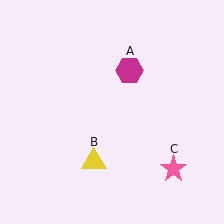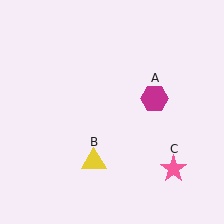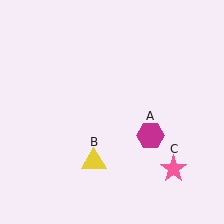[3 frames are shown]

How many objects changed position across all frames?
1 object changed position: magenta hexagon (object A).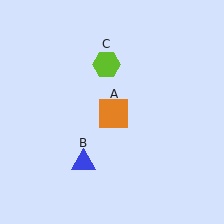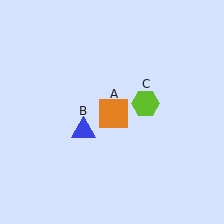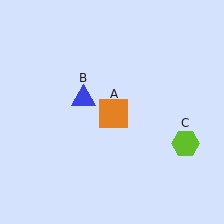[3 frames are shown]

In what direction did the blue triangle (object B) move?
The blue triangle (object B) moved up.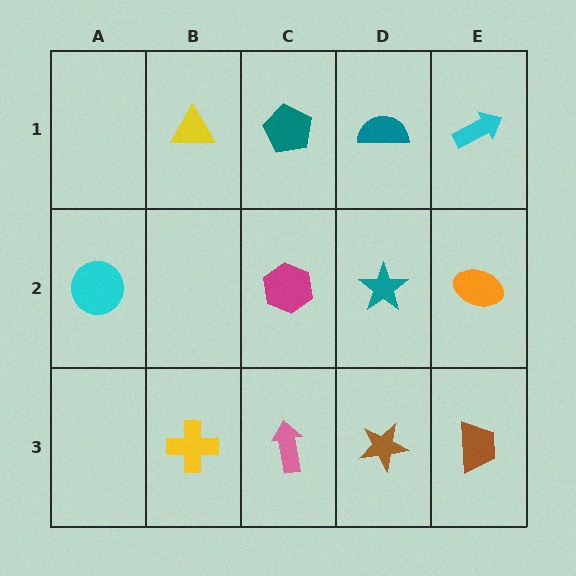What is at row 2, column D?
A teal star.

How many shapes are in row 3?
4 shapes.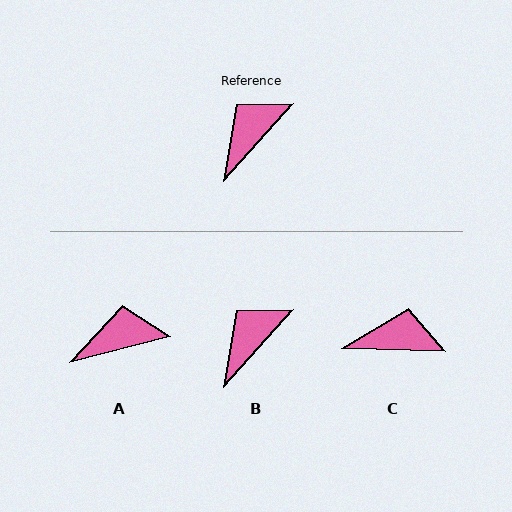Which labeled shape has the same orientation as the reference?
B.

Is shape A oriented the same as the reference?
No, it is off by about 33 degrees.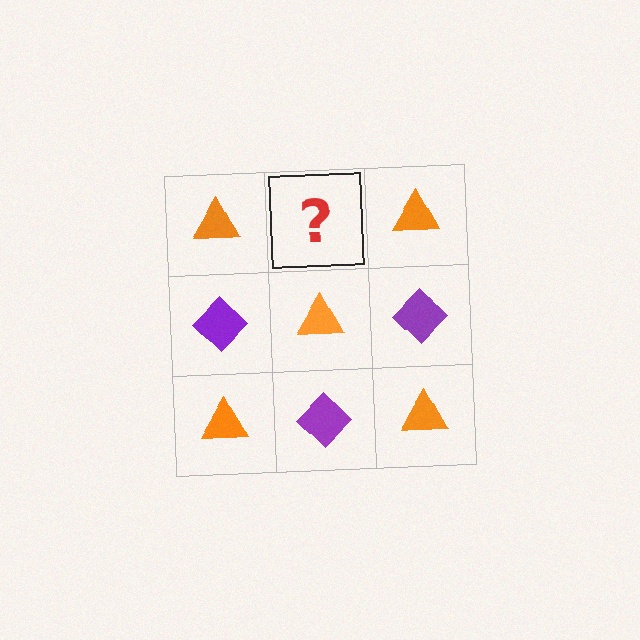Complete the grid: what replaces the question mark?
The question mark should be replaced with a purple diamond.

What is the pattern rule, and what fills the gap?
The rule is that it alternates orange triangle and purple diamond in a checkerboard pattern. The gap should be filled with a purple diamond.